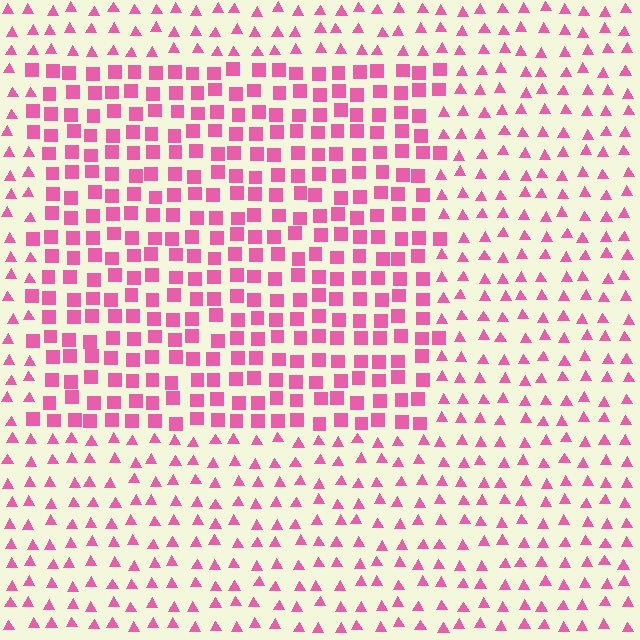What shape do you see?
I see a rectangle.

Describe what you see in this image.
The image is filled with small pink elements arranged in a uniform grid. A rectangle-shaped region contains squares, while the surrounding area contains triangles. The boundary is defined purely by the change in element shape.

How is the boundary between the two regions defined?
The boundary is defined by a change in element shape: squares inside vs. triangles outside. All elements share the same color and spacing.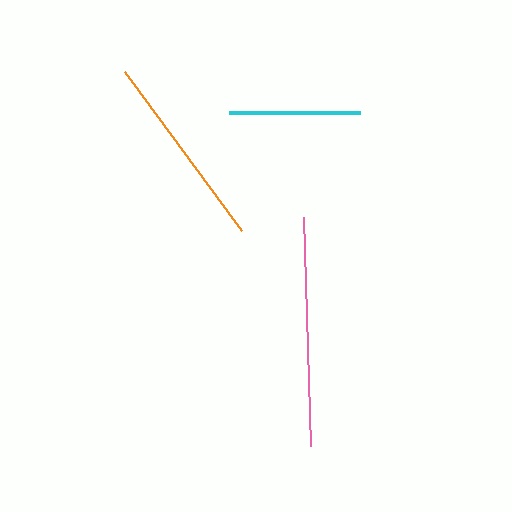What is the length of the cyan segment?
The cyan segment is approximately 131 pixels long.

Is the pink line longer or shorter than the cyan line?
The pink line is longer than the cyan line.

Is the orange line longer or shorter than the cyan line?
The orange line is longer than the cyan line.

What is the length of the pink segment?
The pink segment is approximately 229 pixels long.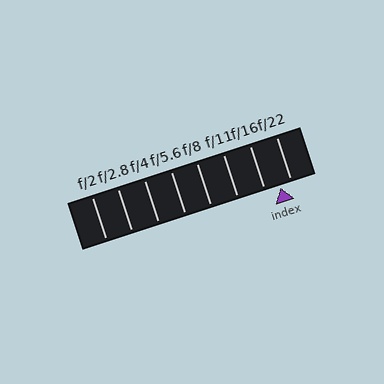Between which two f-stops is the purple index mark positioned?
The index mark is between f/16 and f/22.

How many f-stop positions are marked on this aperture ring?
There are 8 f-stop positions marked.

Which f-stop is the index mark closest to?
The index mark is closest to f/22.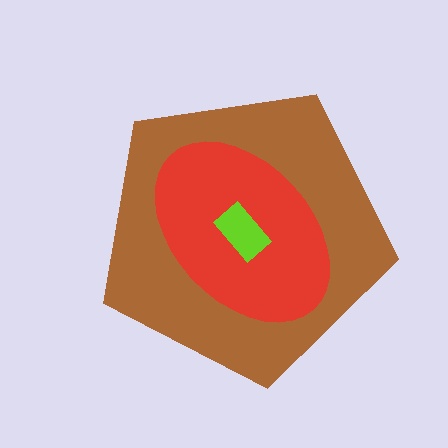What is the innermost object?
The lime rectangle.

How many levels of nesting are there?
3.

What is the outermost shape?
The brown pentagon.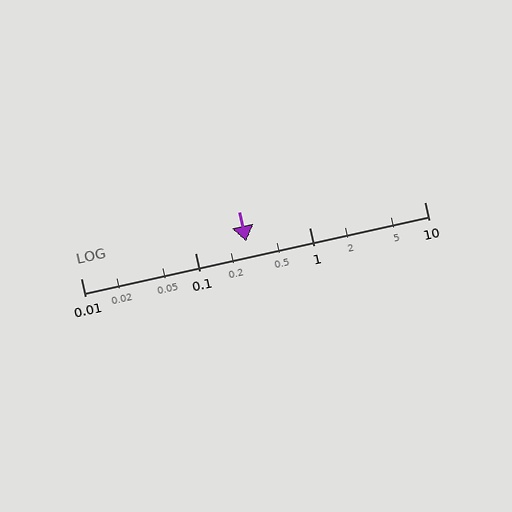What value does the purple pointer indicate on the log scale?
The pointer indicates approximately 0.28.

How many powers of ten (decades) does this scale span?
The scale spans 3 decades, from 0.01 to 10.